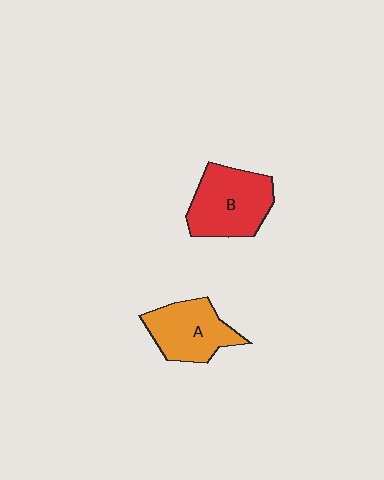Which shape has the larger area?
Shape B (red).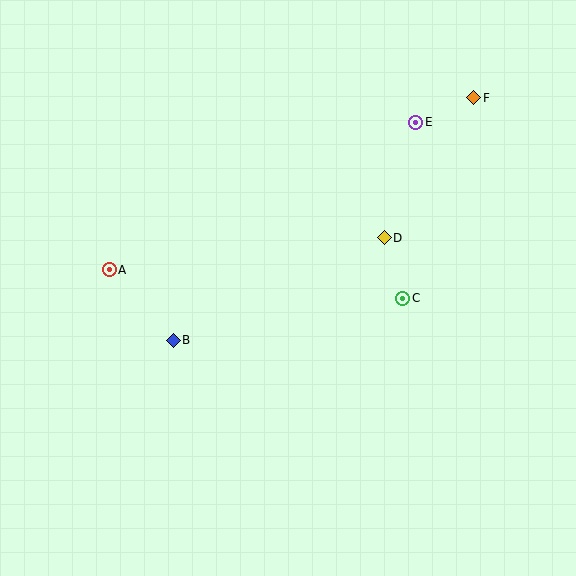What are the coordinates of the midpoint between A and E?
The midpoint between A and E is at (262, 196).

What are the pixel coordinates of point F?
Point F is at (474, 98).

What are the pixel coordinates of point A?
Point A is at (109, 270).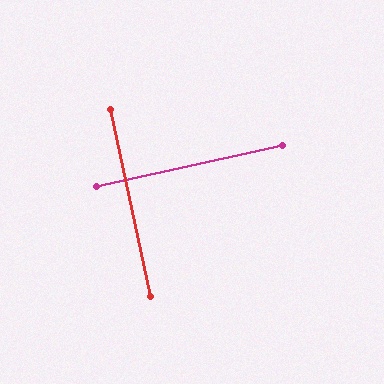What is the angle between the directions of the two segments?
Approximately 89 degrees.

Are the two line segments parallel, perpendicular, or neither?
Perpendicular — they meet at approximately 89°.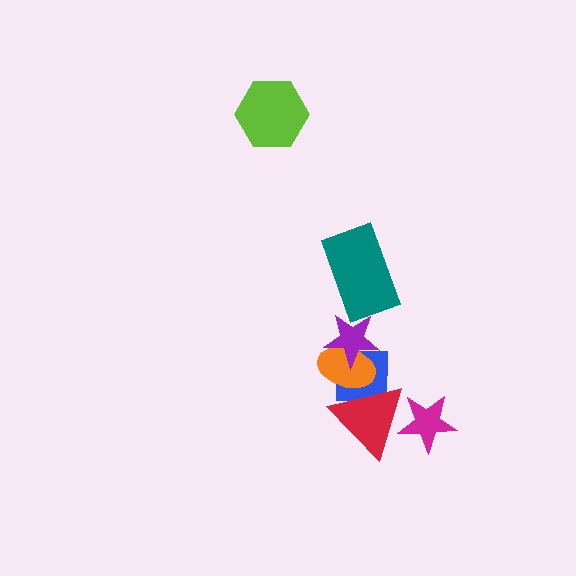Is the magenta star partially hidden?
Yes, it is partially covered by another shape.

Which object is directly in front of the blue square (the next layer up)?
The orange ellipse is directly in front of the blue square.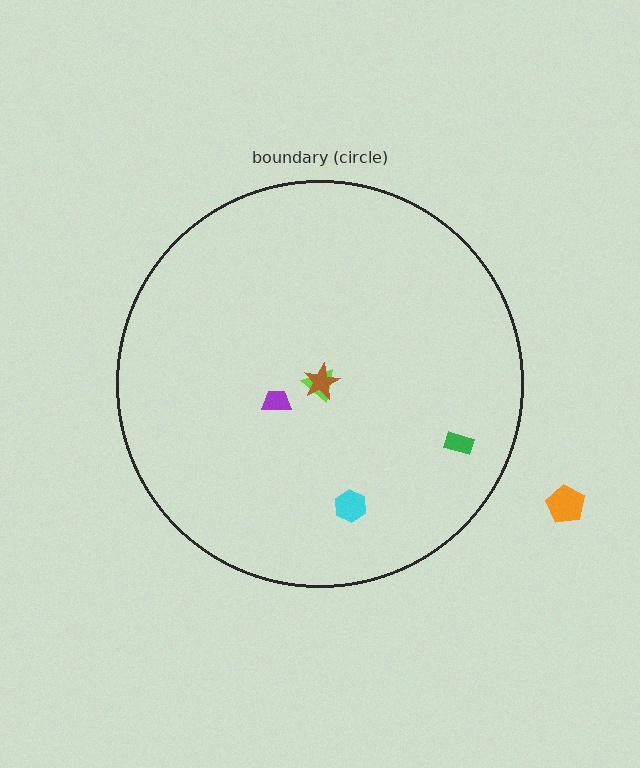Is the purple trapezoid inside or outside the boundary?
Inside.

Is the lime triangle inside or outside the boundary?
Inside.